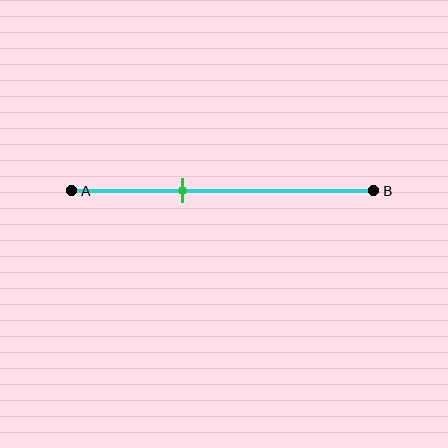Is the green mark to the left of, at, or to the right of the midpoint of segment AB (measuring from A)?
The green mark is to the left of the midpoint of segment AB.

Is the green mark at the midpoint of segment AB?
No, the mark is at about 35% from A, not at the 50% midpoint.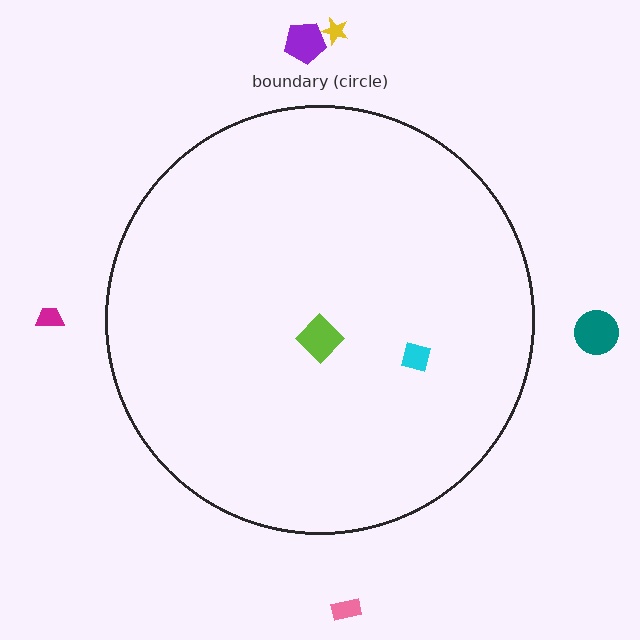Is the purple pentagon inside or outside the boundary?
Outside.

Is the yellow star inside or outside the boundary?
Outside.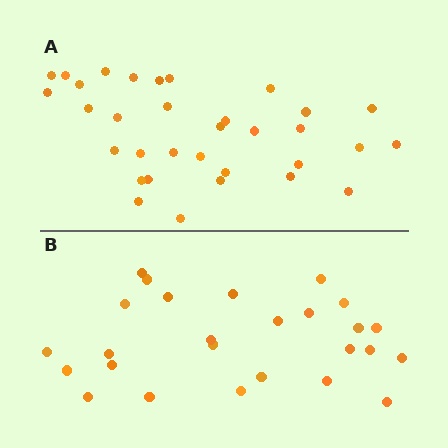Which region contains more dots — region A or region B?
Region A (the top region) has more dots.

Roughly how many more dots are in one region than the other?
Region A has roughly 8 or so more dots than region B.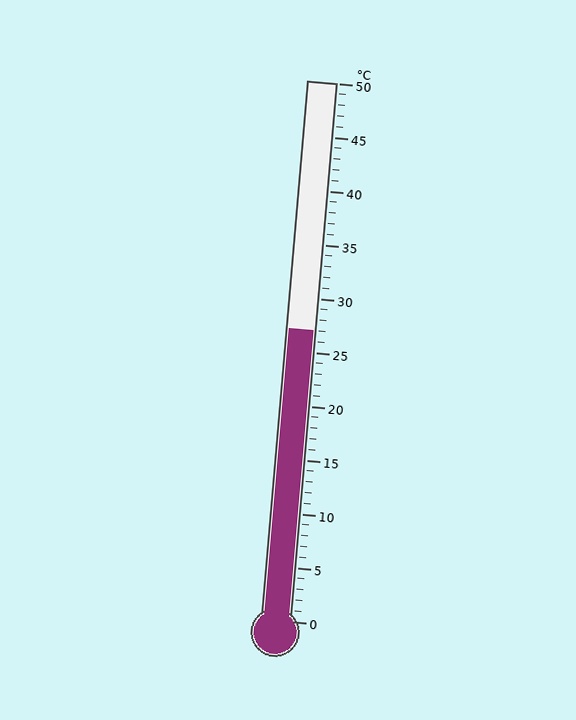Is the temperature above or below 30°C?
The temperature is below 30°C.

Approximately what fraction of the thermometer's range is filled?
The thermometer is filled to approximately 55% of its range.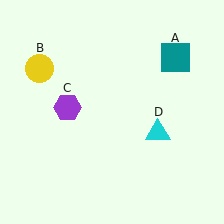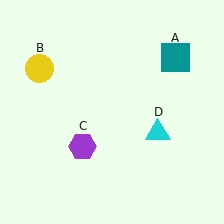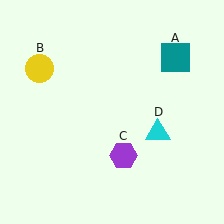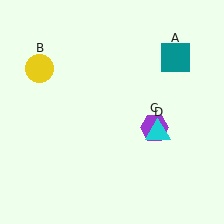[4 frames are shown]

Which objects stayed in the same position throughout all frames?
Teal square (object A) and yellow circle (object B) and cyan triangle (object D) remained stationary.